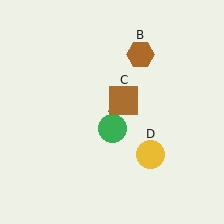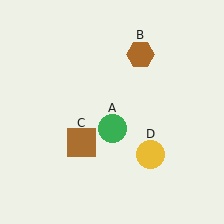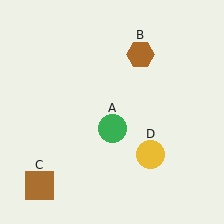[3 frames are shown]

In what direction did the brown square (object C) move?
The brown square (object C) moved down and to the left.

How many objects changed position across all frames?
1 object changed position: brown square (object C).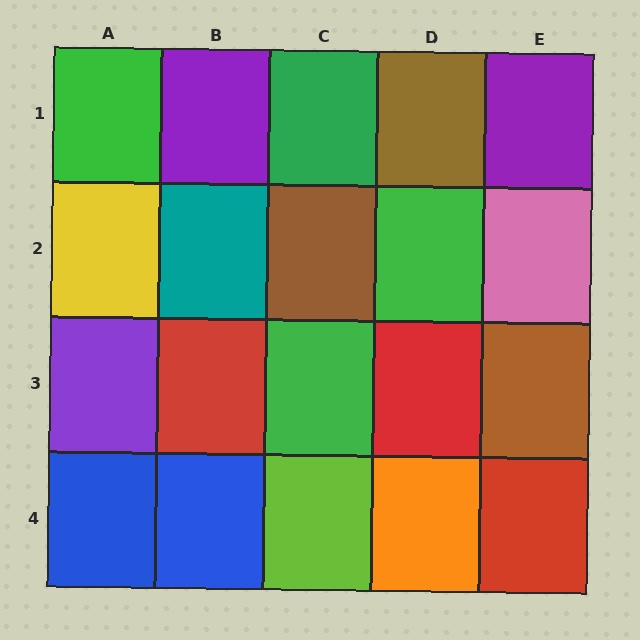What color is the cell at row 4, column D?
Orange.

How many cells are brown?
3 cells are brown.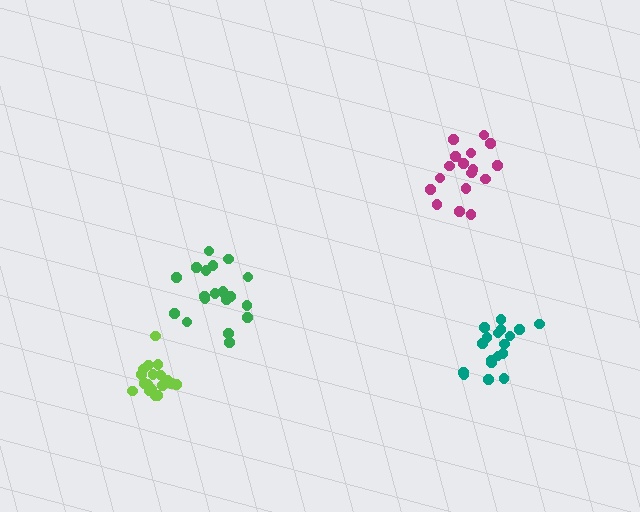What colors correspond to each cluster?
The clusters are colored: green, magenta, teal, lime.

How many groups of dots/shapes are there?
There are 4 groups.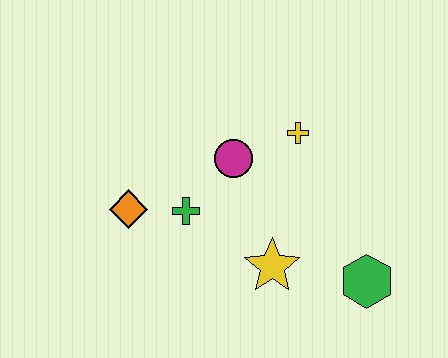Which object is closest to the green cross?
The orange diamond is closest to the green cross.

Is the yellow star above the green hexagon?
Yes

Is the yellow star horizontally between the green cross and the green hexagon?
Yes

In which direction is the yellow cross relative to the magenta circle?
The yellow cross is to the right of the magenta circle.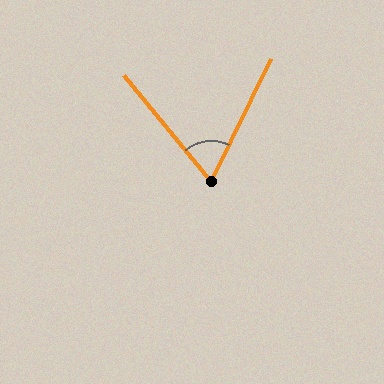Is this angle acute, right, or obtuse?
It is acute.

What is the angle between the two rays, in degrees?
Approximately 65 degrees.